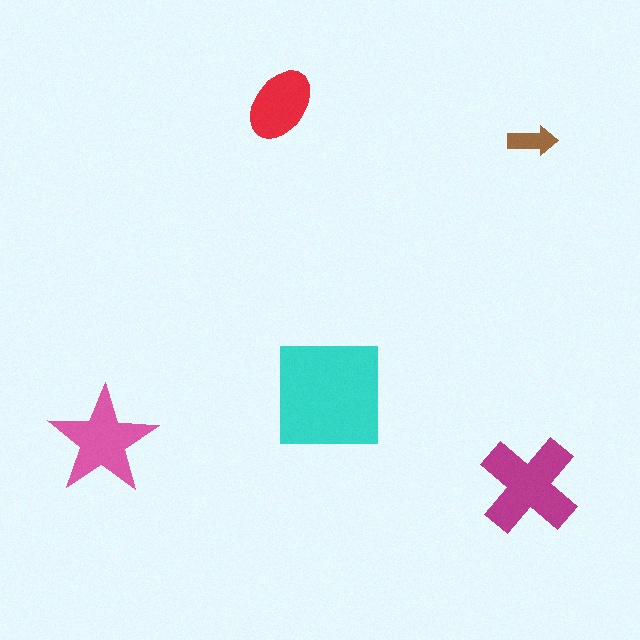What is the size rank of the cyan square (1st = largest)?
1st.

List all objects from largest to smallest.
The cyan square, the magenta cross, the pink star, the red ellipse, the brown arrow.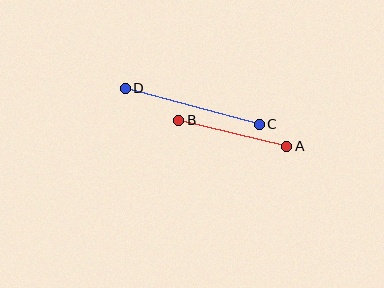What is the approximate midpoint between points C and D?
The midpoint is at approximately (192, 106) pixels.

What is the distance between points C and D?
The distance is approximately 139 pixels.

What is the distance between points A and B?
The distance is approximately 111 pixels.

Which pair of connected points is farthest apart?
Points C and D are farthest apart.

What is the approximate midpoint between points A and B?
The midpoint is at approximately (233, 133) pixels.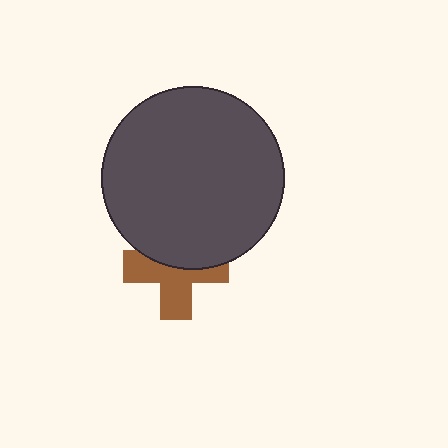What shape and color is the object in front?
The object in front is a dark gray circle.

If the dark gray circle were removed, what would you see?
You would see the complete brown cross.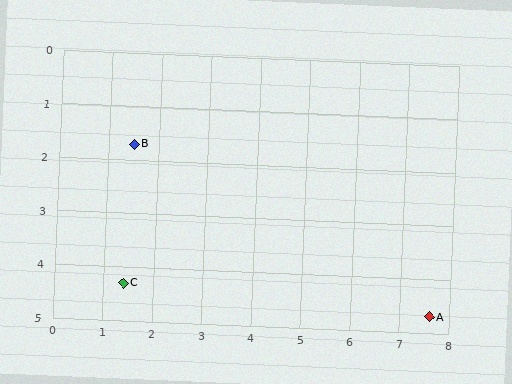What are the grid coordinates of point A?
Point A is at approximately (7.6, 4.7).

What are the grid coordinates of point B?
Point B is at approximately (1.5, 1.7).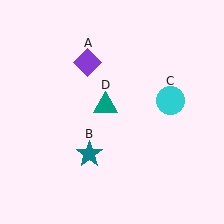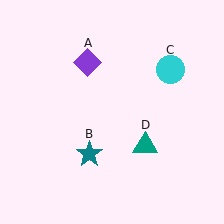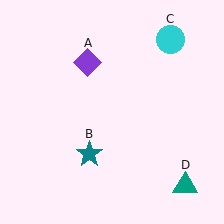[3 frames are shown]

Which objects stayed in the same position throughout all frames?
Purple diamond (object A) and teal star (object B) remained stationary.